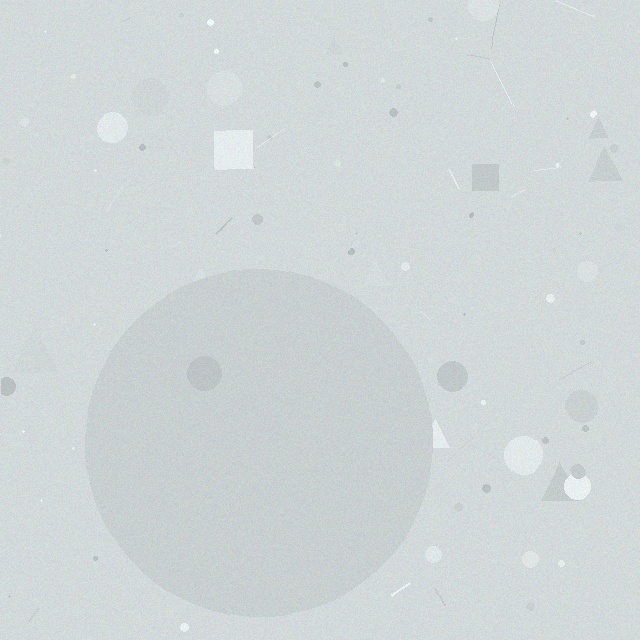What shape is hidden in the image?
A circle is hidden in the image.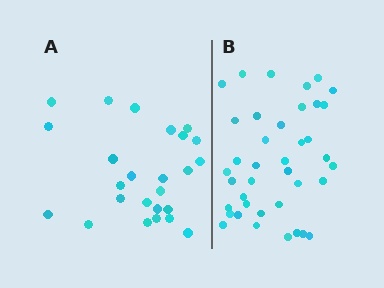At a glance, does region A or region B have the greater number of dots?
Region B (the right region) has more dots.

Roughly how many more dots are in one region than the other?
Region B has approximately 15 more dots than region A.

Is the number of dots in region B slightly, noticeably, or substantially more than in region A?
Region B has substantially more. The ratio is roughly 1.6 to 1.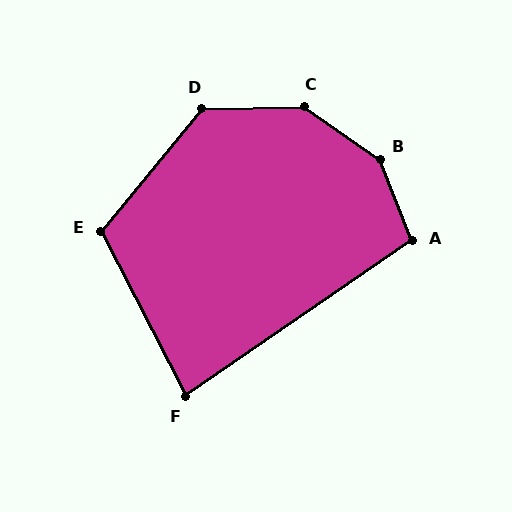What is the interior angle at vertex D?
Approximately 131 degrees (obtuse).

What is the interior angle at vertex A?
Approximately 103 degrees (obtuse).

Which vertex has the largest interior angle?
B, at approximately 147 degrees.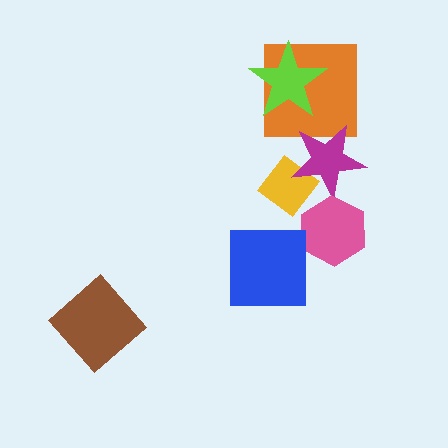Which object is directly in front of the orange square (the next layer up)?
The magenta star is directly in front of the orange square.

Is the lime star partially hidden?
No, no other shape covers it.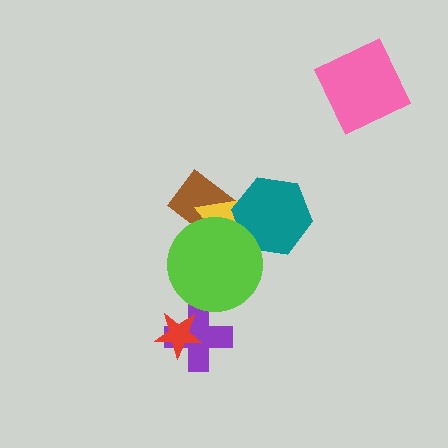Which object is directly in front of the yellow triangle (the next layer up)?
The teal hexagon is directly in front of the yellow triangle.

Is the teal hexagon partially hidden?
Yes, it is partially covered by another shape.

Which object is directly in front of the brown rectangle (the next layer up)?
The yellow triangle is directly in front of the brown rectangle.